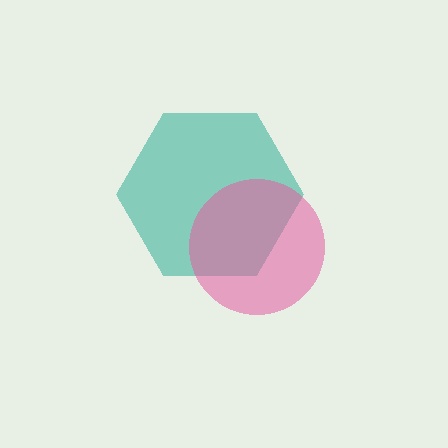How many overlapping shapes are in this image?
There are 2 overlapping shapes in the image.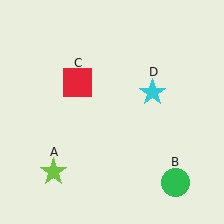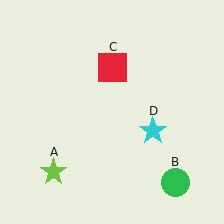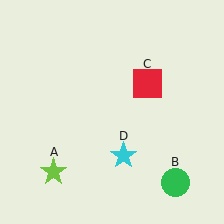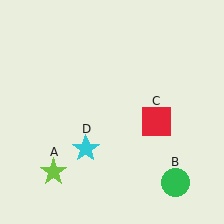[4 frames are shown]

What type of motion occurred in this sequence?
The red square (object C), cyan star (object D) rotated clockwise around the center of the scene.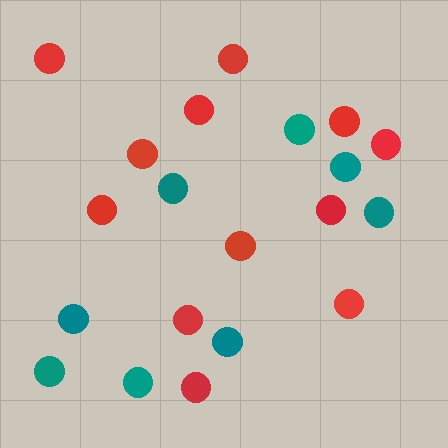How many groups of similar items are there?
There are 2 groups: one group of teal circles (8) and one group of red circles (12).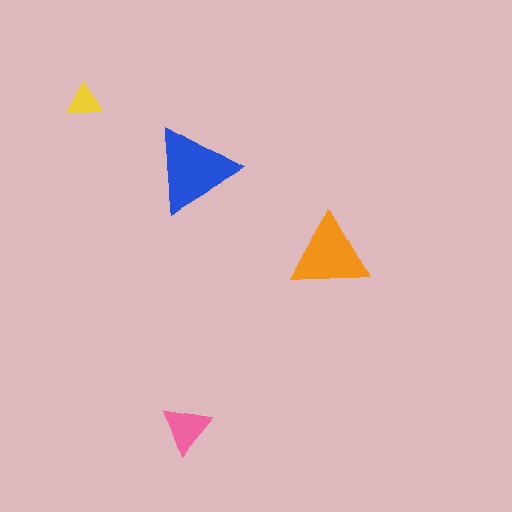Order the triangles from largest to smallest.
the blue one, the orange one, the pink one, the yellow one.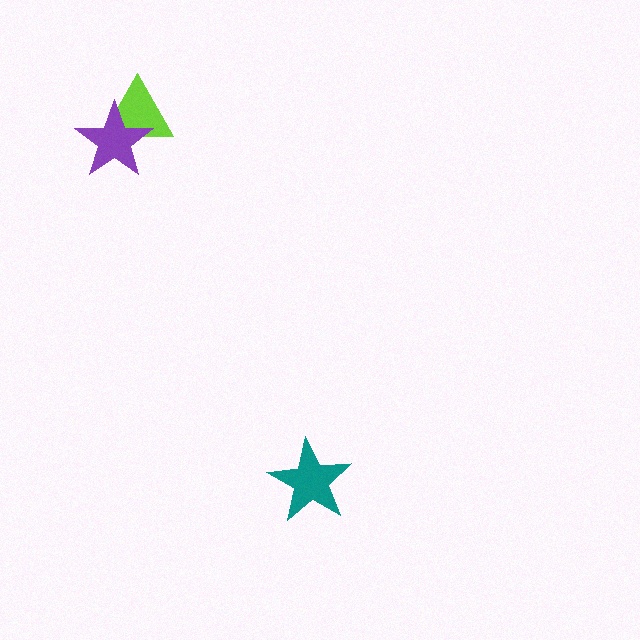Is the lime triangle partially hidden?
Yes, it is partially covered by another shape.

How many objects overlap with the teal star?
0 objects overlap with the teal star.